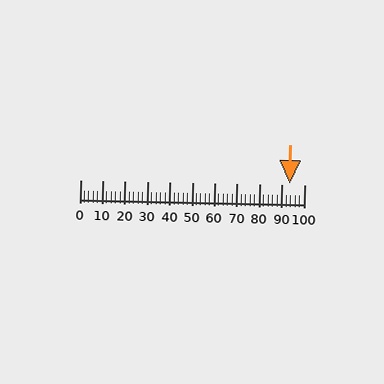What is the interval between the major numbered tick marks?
The major tick marks are spaced 10 units apart.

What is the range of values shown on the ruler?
The ruler shows values from 0 to 100.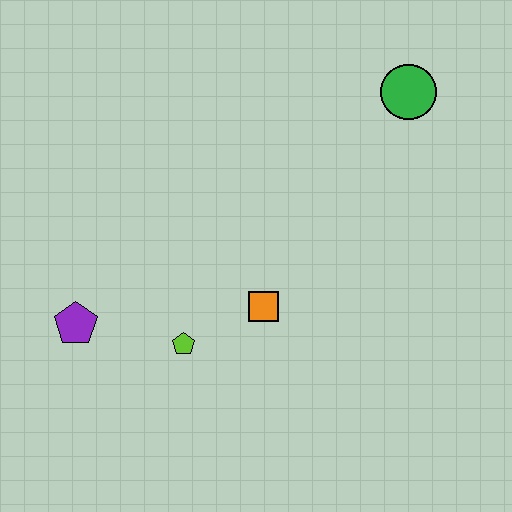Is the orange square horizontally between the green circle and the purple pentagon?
Yes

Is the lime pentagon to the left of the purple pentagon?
No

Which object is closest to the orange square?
The lime pentagon is closest to the orange square.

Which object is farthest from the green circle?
The purple pentagon is farthest from the green circle.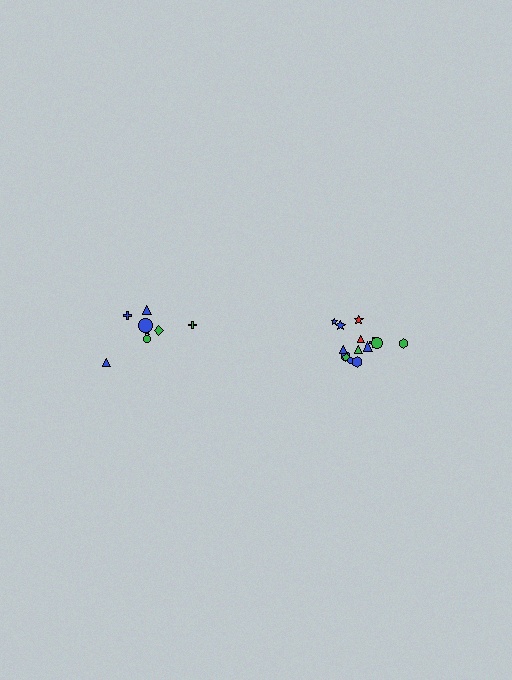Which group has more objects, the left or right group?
The right group.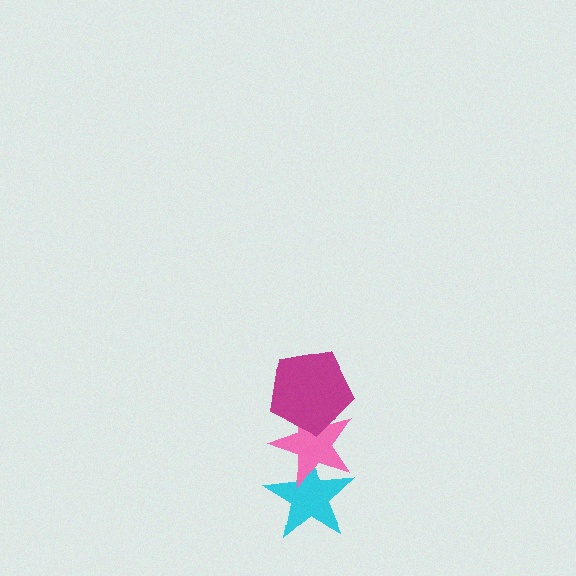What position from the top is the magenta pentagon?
The magenta pentagon is 1st from the top.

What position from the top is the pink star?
The pink star is 2nd from the top.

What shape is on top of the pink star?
The magenta pentagon is on top of the pink star.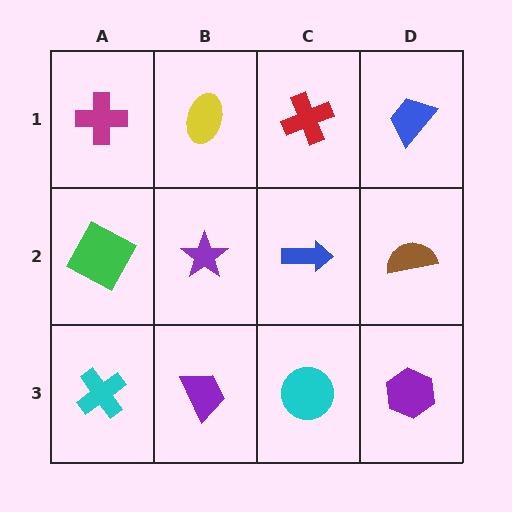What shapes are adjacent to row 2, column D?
A blue trapezoid (row 1, column D), a purple hexagon (row 3, column D), a blue arrow (row 2, column C).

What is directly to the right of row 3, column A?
A purple trapezoid.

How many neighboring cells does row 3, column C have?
3.